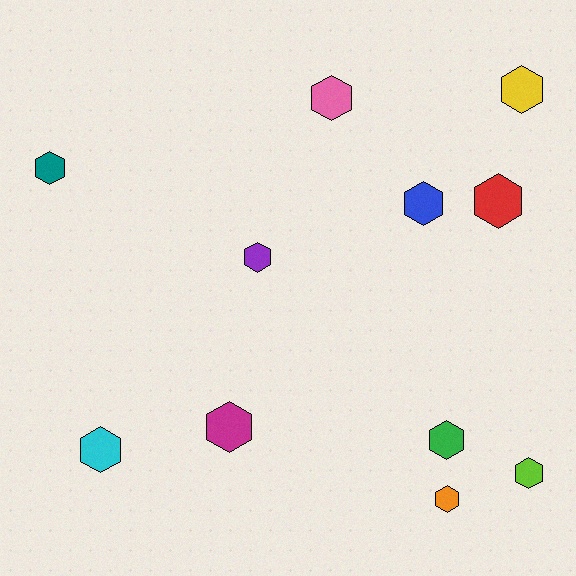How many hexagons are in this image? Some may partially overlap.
There are 11 hexagons.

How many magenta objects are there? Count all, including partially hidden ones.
There is 1 magenta object.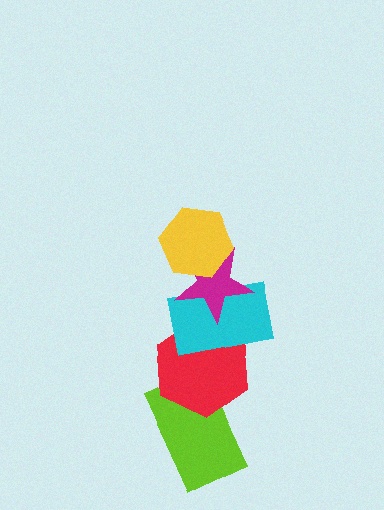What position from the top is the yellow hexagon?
The yellow hexagon is 1st from the top.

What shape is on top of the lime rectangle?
The red hexagon is on top of the lime rectangle.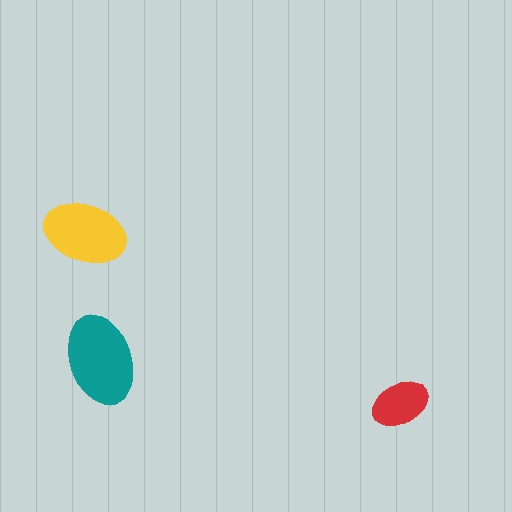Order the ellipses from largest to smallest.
the teal one, the yellow one, the red one.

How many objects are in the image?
There are 3 objects in the image.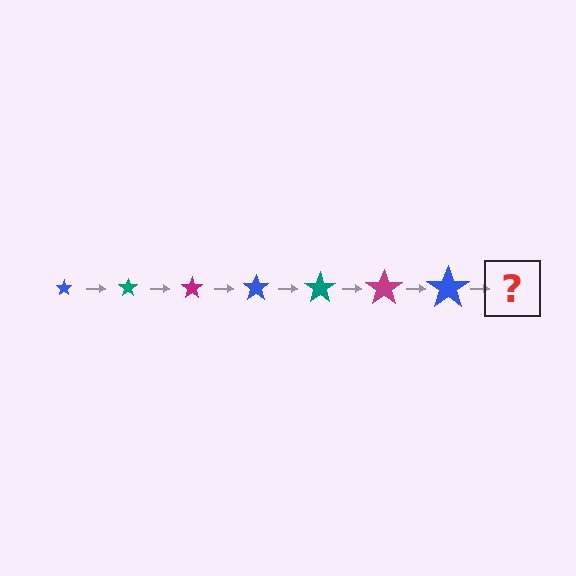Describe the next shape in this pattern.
It should be a teal star, larger than the previous one.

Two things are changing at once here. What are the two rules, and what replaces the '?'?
The two rules are that the star grows larger each step and the color cycles through blue, teal, and magenta. The '?' should be a teal star, larger than the previous one.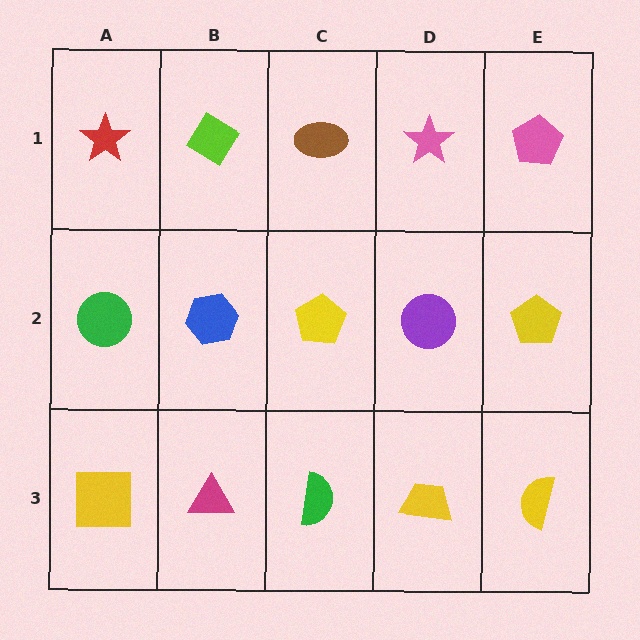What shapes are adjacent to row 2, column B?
A lime diamond (row 1, column B), a magenta triangle (row 3, column B), a green circle (row 2, column A), a yellow pentagon (row 2, column C).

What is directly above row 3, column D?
A purple circle.